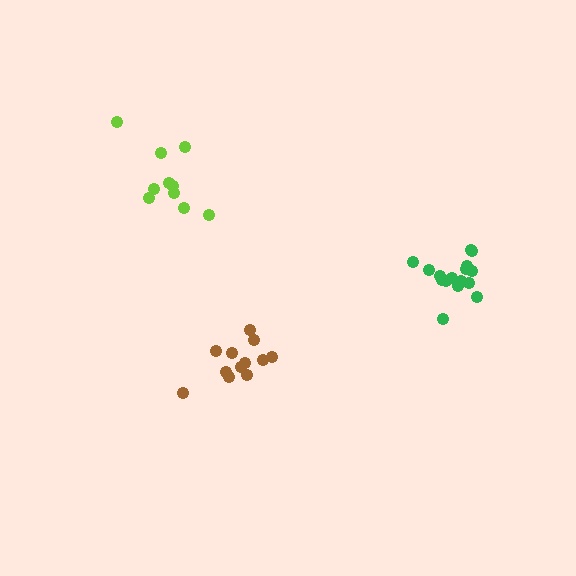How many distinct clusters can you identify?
There are 3 distinct clusters.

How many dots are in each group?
Group 1: 16 dots, Group 2: 12 dots, Group 3: 10 dots (38 total).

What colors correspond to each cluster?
The clusters are colored: green, brown, lime.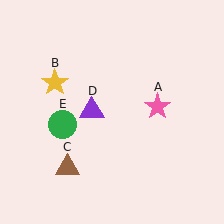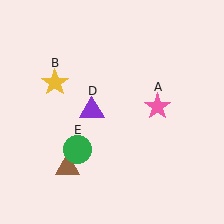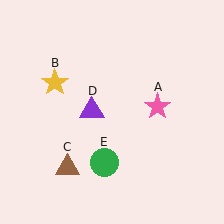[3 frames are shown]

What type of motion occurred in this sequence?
The green circle (object E) rotated counterclockwise around the center of the scene.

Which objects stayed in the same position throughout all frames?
Pink star (object A) and yellow star (object B) and brown triangle (object C) and purple triangle (object D) remained stationary.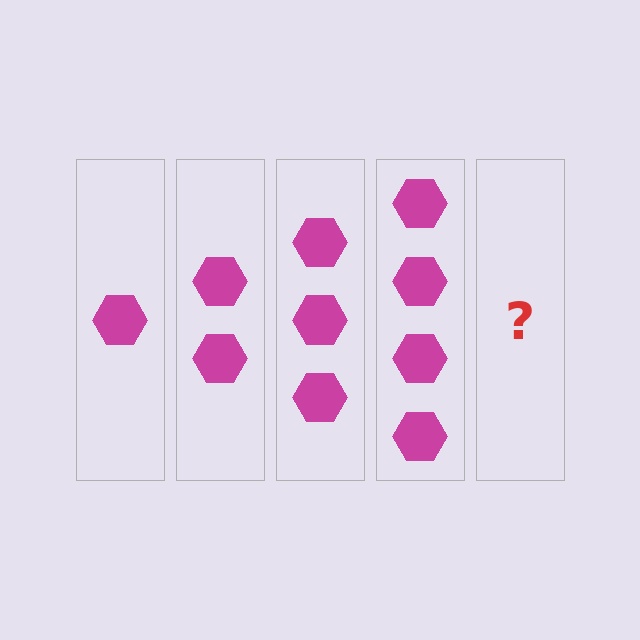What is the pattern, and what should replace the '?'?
The pattern is that each step adds one more hexagon. The '?' should be 5 hexagons.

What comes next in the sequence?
The next element should be 5 hexagons.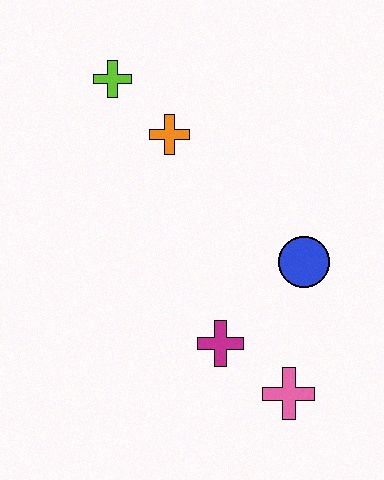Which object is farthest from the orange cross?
The pink cross is farthest from the orange cross.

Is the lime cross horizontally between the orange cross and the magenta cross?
No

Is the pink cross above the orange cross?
No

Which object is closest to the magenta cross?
The pink cross is closest to the magenta cross.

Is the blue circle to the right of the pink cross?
Yes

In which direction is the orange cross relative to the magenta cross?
The orange cross is above the magenta cross.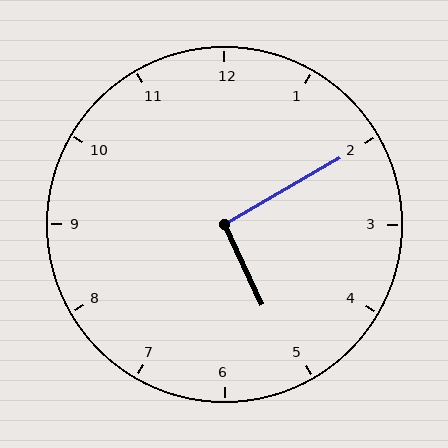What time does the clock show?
5:10.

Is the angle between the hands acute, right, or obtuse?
It is right.